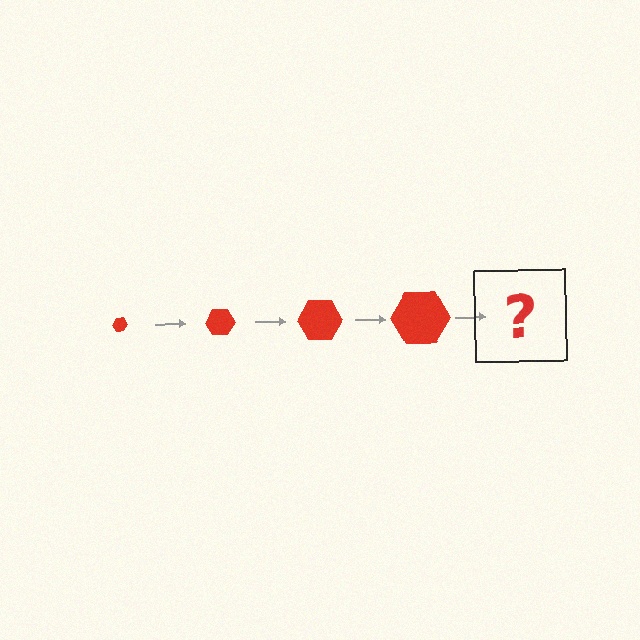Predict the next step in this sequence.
The next step is a red hexagon, larger than the previous one.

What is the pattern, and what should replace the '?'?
The pattern is that the hexagon gets progressively larger each step. The '?' should be a red hexagon, larger than the previous one.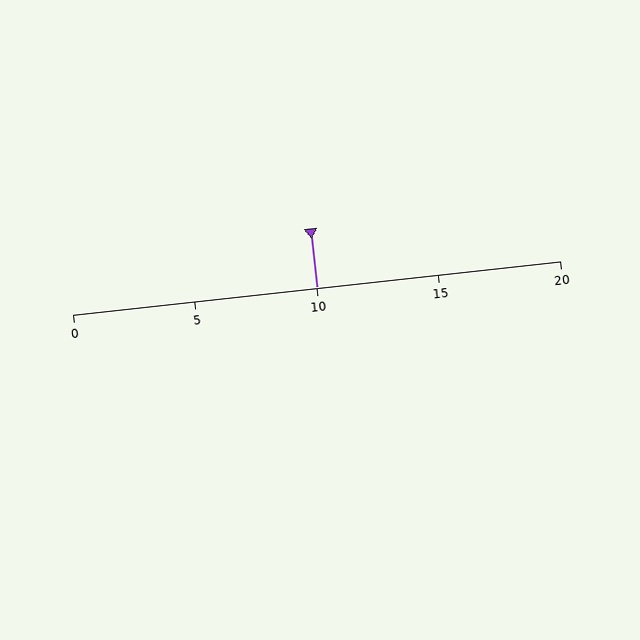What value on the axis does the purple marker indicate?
The marker indicates approximately 10.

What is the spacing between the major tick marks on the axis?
The major ticks are spaced 5 apart.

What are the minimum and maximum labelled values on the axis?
The axis runs from 0 to 20.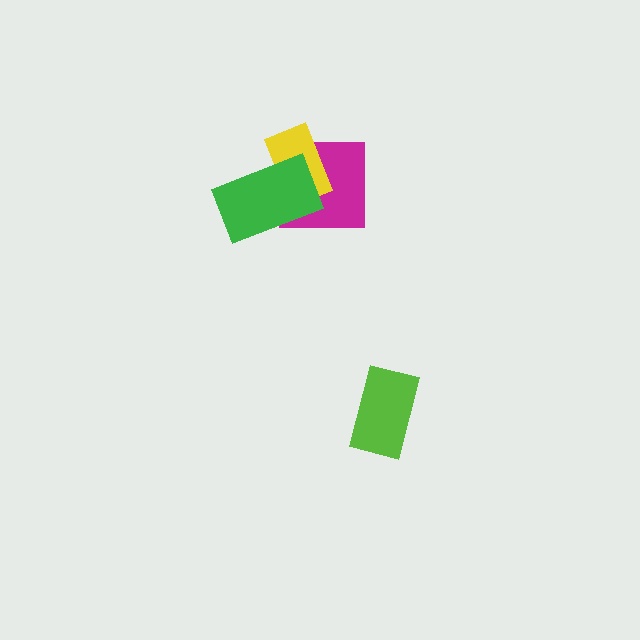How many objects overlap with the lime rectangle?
0 objects overlap with the lime rectangle.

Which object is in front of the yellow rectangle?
The green rectangle is in front of the yellow rectangle.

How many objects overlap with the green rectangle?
2 objects overlap with the green rectangle.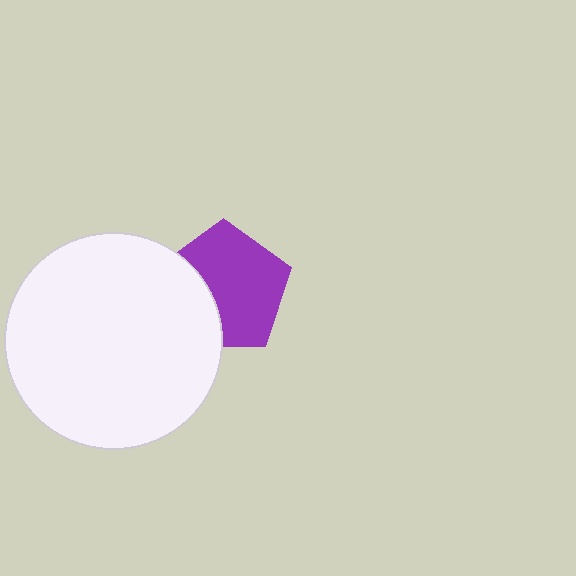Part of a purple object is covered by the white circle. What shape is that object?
It is a pentagon.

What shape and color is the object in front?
The object in front is a white circle.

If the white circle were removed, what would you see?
You would see the complete purple pentagon.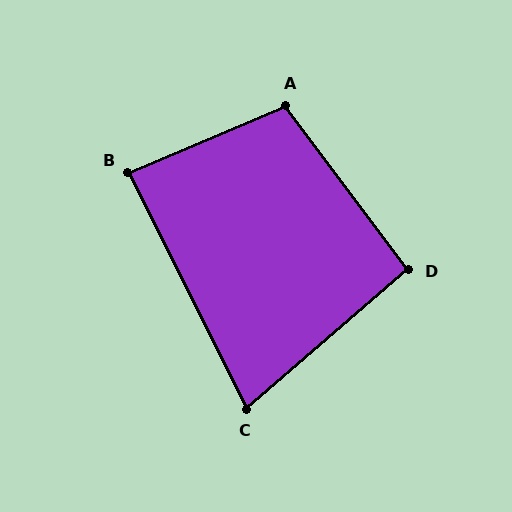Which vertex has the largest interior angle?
A, at approximately 104 degrees.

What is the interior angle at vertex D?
Approximately 94 degrees (approximately right).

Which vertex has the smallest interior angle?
C, at approximately 76 degrees.